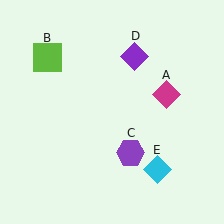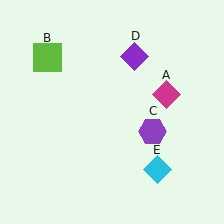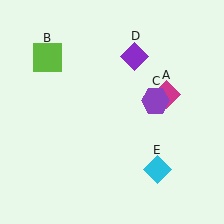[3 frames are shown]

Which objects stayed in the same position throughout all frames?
Magenta diamond (object A) and lime square (object B) and purple diamond (object D) and cyan diamond (object E) remained stationary.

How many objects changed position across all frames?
1 object changed position: purple hexagon (object C).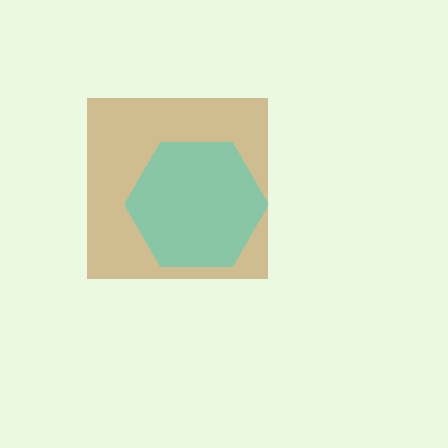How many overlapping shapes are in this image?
There are 2 overlapping shapes in the image.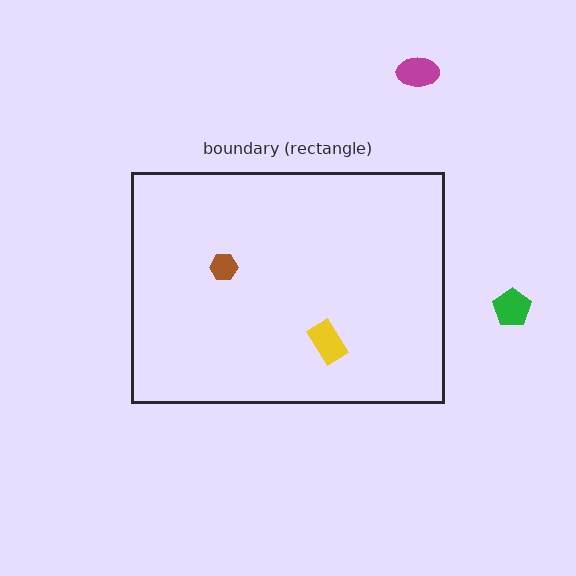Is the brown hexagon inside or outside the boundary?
Inside.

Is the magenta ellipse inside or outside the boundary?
Outside.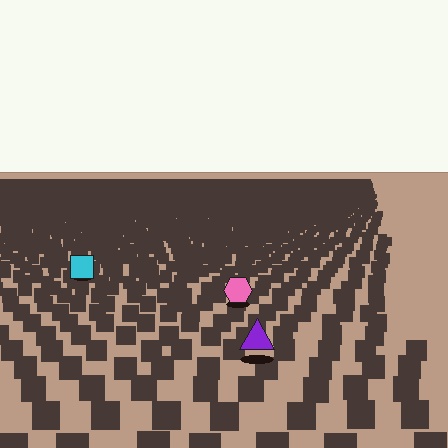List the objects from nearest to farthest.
From nearest to farthest: the purple triangle, the pink hexagon, the cyan square.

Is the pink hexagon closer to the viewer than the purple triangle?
No. The purple triangle is closer — you can tell from the texture gradient: the ground texture is coarser near it.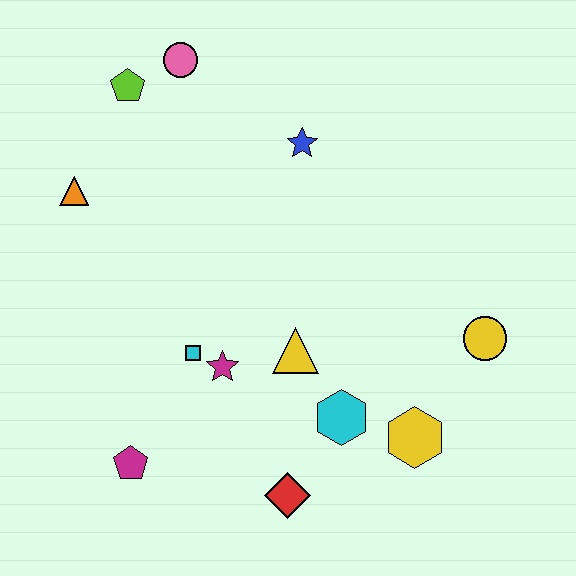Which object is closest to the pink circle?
The lime pentagon is closest to the pink circle.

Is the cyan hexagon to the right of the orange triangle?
Yes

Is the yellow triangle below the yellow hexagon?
No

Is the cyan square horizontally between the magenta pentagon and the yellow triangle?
Yes